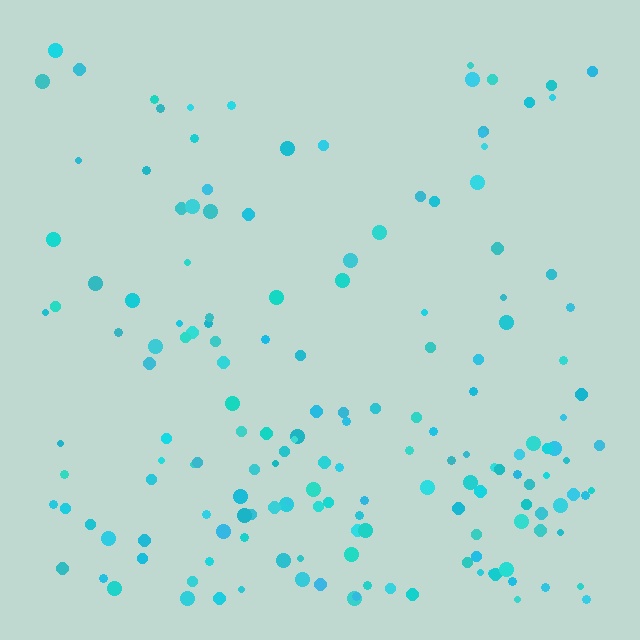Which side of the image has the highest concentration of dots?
The bottom.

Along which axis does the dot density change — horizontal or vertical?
Vertical.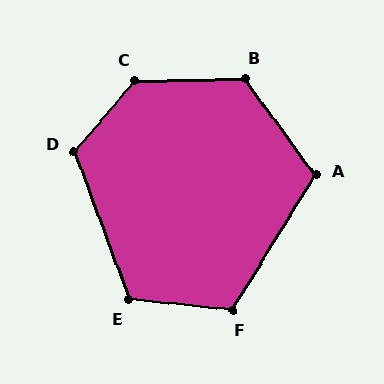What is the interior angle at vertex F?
Approximately 116 degrees (obtuse).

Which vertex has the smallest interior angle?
A, at approximately 112 degrees.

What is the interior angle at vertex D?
Approximately 119 degrees (obtuse).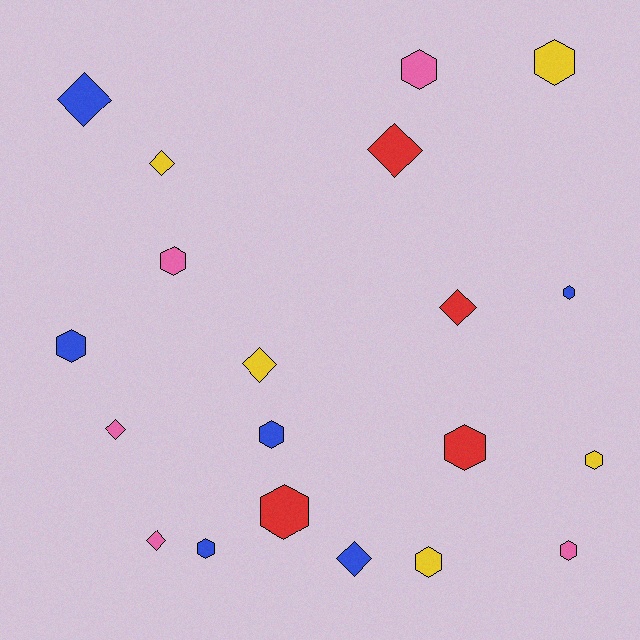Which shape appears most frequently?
Hexagon, with 12 objects.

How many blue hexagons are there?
There are 4 blue hexagons.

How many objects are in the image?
There are 20 objects.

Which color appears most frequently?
Blue, with 6 objects.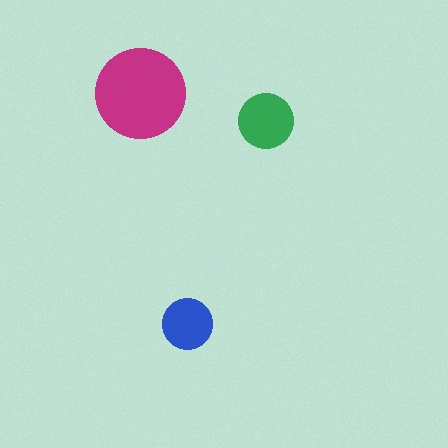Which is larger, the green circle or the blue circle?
The green one.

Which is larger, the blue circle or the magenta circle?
The magenta one.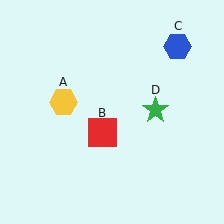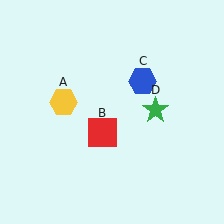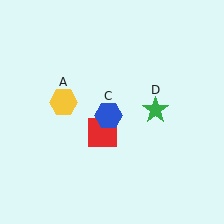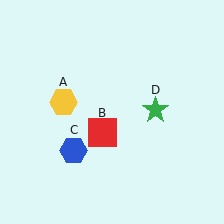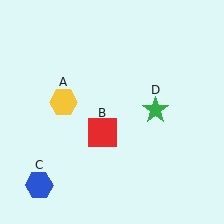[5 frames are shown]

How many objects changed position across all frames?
1 object changed position: blue hexagon (object C).